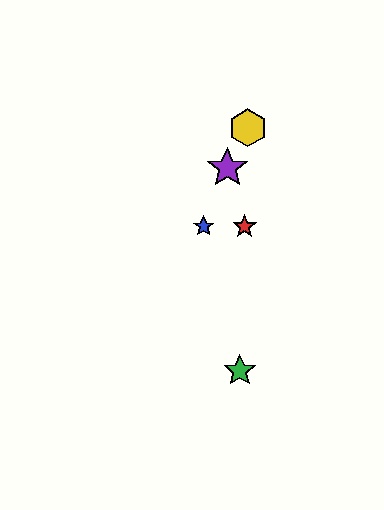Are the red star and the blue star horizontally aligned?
Yes, both are at y≈226.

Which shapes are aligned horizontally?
The red star, the blue star are aligned horizontally.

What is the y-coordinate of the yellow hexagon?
The yellow hexagon is at y≈128.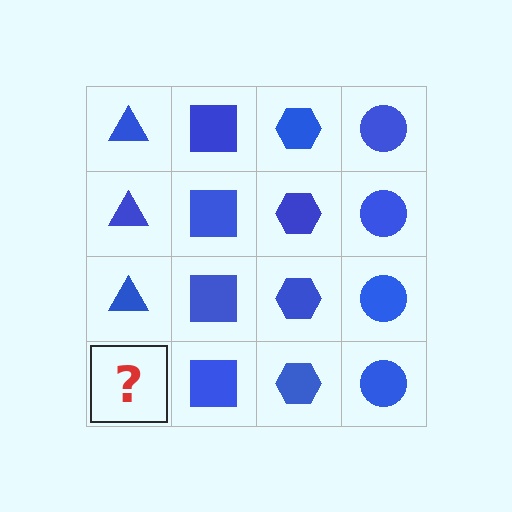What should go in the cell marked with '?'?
The missing cell should contain a blue triangle.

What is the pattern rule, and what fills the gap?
The rule is that each column has a consistent shape. The gap should be filled with a blue triangle.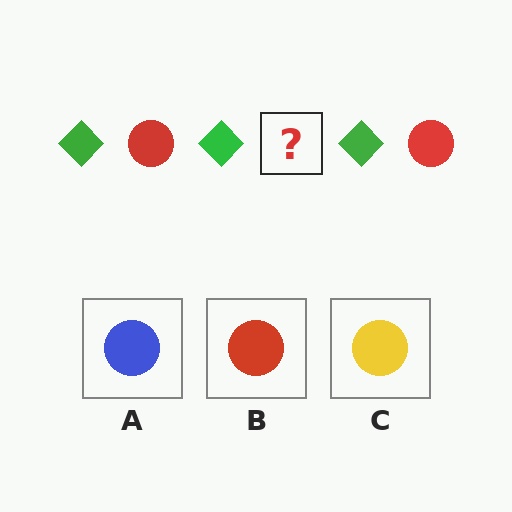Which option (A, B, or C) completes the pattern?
B.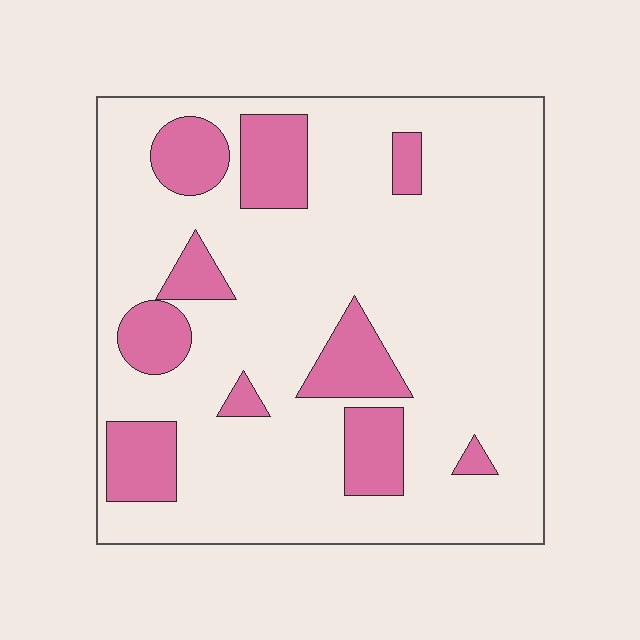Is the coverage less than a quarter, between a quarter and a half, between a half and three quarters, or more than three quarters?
Less than a quarter.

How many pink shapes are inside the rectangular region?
10.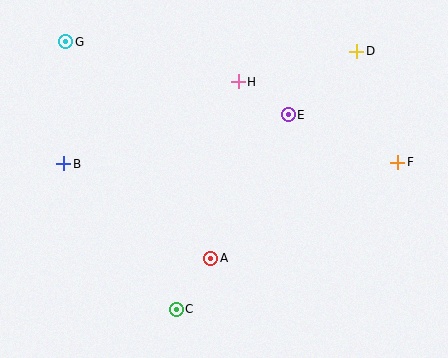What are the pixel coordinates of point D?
Point D is at (357, 51).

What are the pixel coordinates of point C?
Point C is at (176, 309).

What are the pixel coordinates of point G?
Point G is at (66, 42).